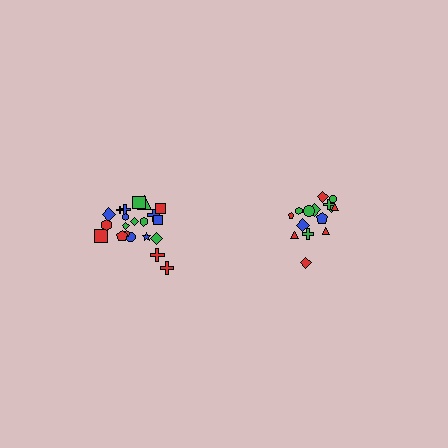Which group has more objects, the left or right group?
The left group.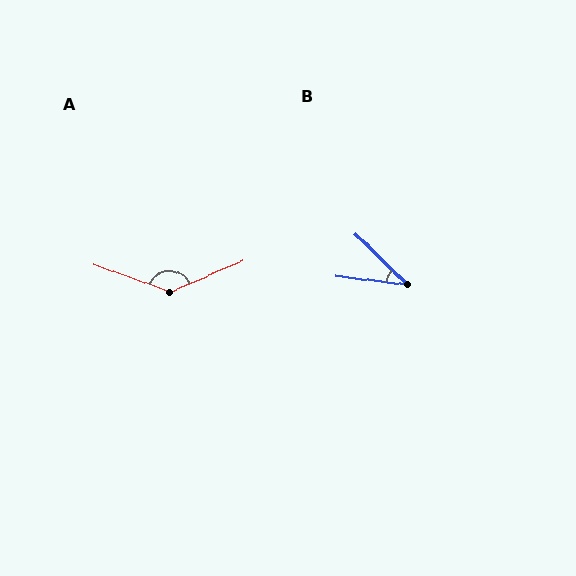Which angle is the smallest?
B, at approximately 37 degrees.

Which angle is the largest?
A, at approximately 137 degrees.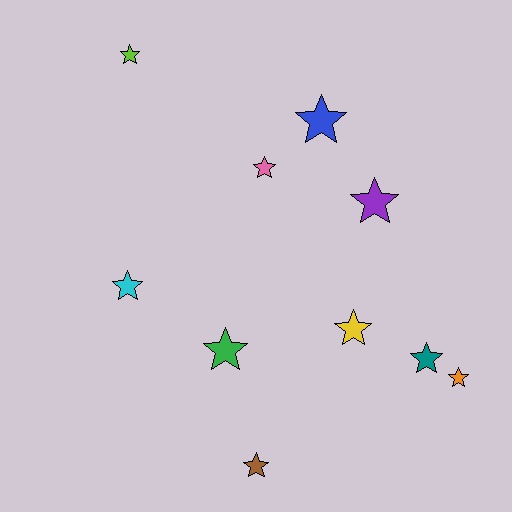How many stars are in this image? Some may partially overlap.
There are 10 stars.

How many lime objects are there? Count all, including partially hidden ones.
There is 1 lime object.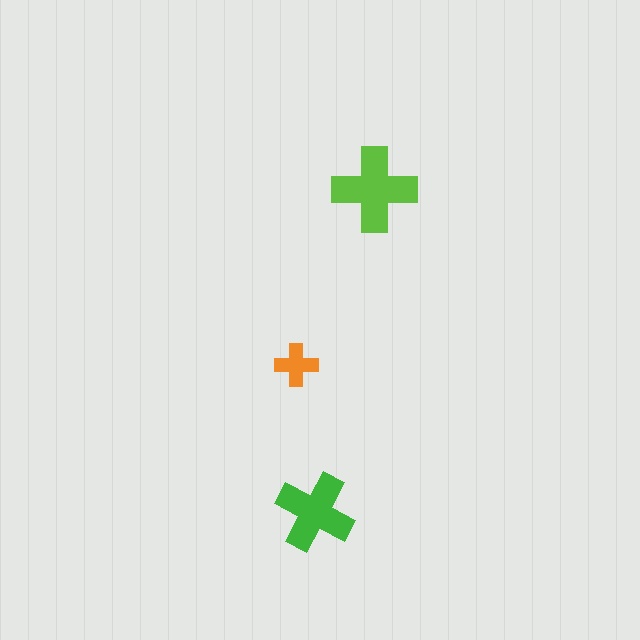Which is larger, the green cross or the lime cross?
The lime one.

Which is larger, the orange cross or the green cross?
The green one.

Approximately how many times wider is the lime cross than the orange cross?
About 2 times wider.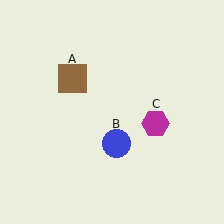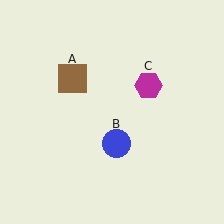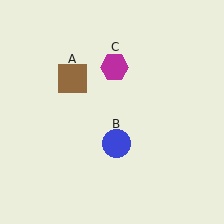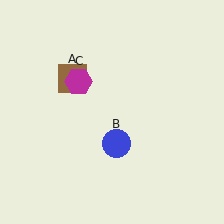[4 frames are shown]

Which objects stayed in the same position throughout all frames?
Brown square (object A) and blue circle (object B) remained stationary.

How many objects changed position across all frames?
1 object changed position: magenta hexagon (object C).